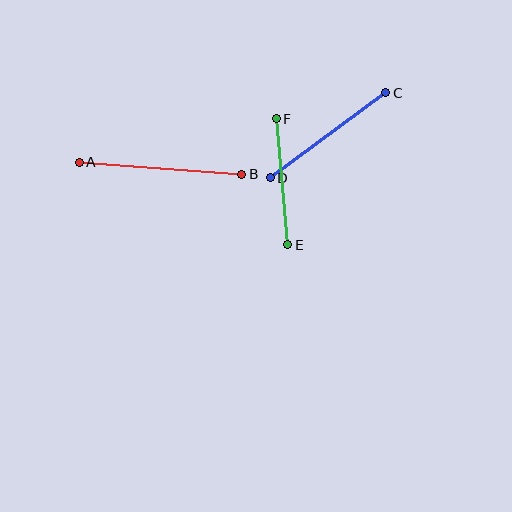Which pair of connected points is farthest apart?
Points A and B are farthest apart.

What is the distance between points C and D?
The distance is approximately 143 pixels.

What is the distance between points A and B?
The distance is approximately 163 pixels.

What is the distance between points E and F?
The distance is approximately 127 pixels.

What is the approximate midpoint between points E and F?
The midpoint is at approximately (282, 182) pixels.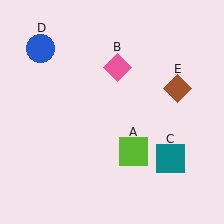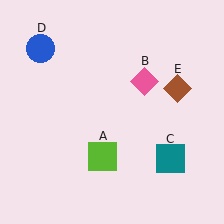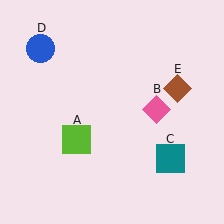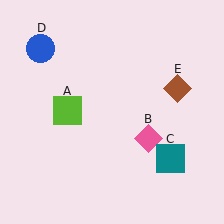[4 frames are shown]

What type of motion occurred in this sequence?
The lime square (object A), pink diamond (object B) rotated clockwise around the center of the scene.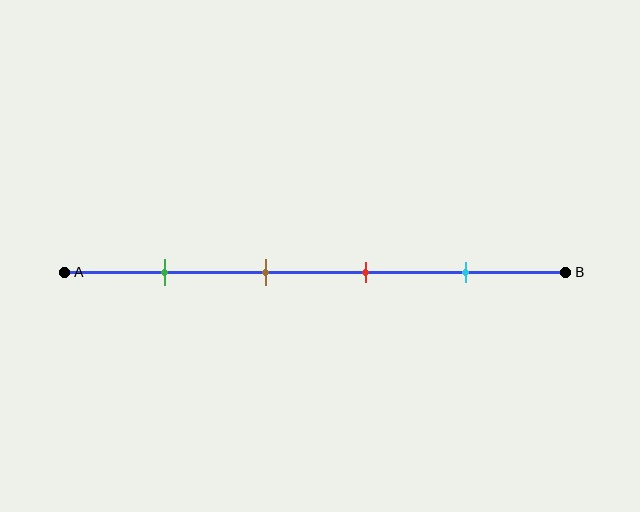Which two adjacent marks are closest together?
The brown and red marks are the closest adjacent pair.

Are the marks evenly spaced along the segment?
Yes, the marks are approximately evenly spaced.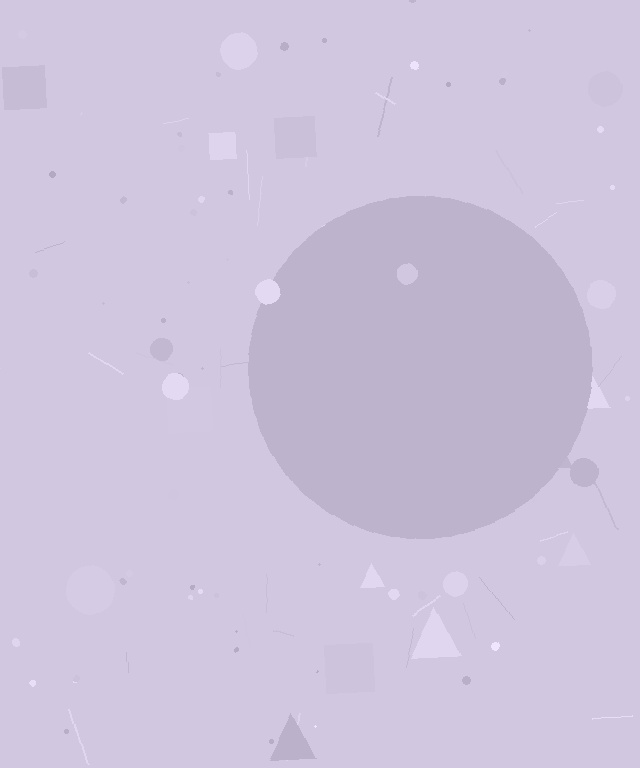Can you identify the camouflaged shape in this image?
The camouflaged shape is a circle.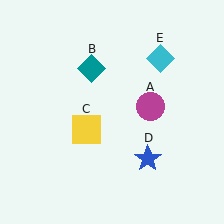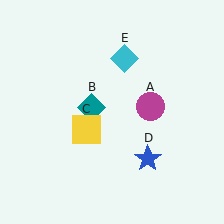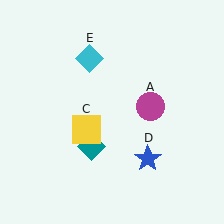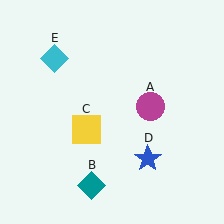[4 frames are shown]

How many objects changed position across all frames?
2 objects changed position: teal diamond (object B), cyan diamond (object E).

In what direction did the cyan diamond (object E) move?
The cyan diamond (object E) moved left.